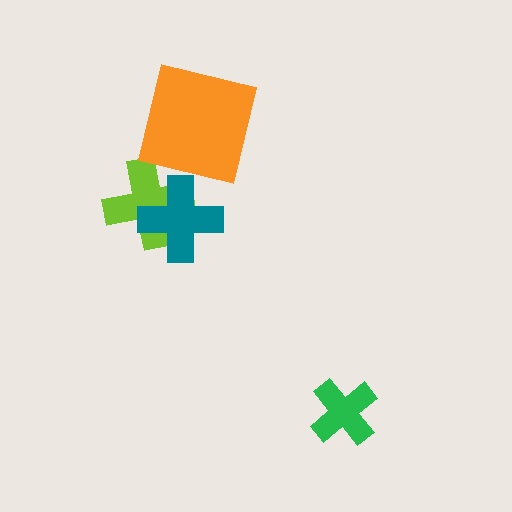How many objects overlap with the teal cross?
1 object overlaps with the teal cross.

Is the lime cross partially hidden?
Yes, it is partially covered by another shape.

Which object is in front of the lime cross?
The teal cross is in front of the lime cross.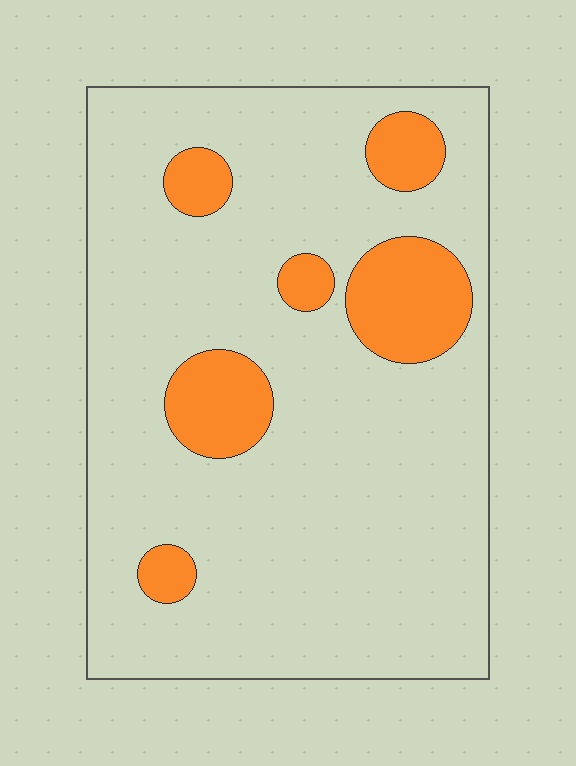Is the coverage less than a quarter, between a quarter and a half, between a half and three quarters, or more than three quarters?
Less than a quarter.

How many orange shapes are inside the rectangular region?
6.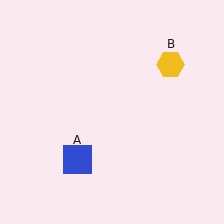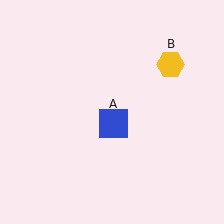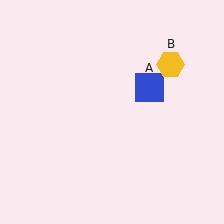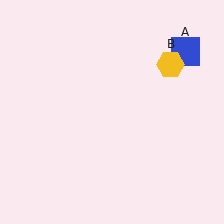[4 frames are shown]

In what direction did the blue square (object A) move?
The blue square (object A) moved up and to the right.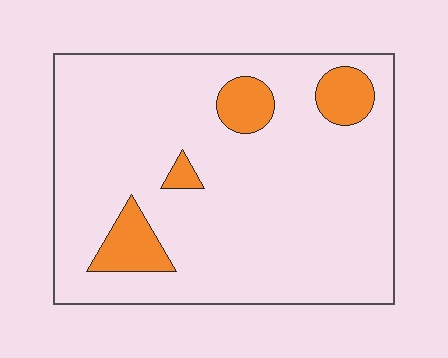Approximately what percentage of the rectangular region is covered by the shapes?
Approximately 10%.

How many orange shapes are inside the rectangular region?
4.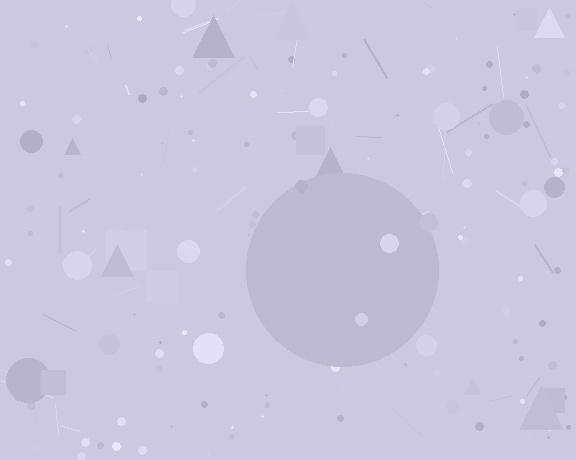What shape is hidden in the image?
A circle is hidden in the image.